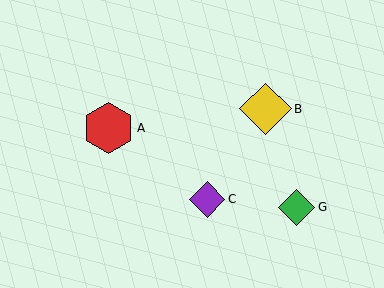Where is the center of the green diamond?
The center of the green diamond is at (297, 207).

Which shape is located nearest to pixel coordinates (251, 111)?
The yellow diamond (labeled B) at (266, 109) is nearest to that location.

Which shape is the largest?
The yellow diamond (labeled B) is the largest.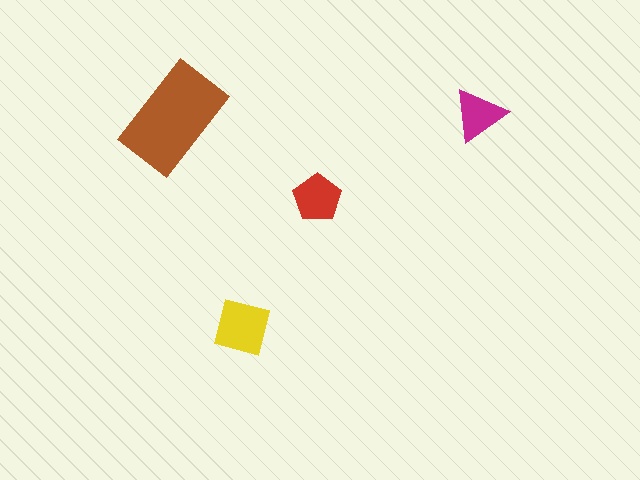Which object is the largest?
The brown rectangle.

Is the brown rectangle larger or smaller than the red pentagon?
Larger.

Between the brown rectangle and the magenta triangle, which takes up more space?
The brown rectangle.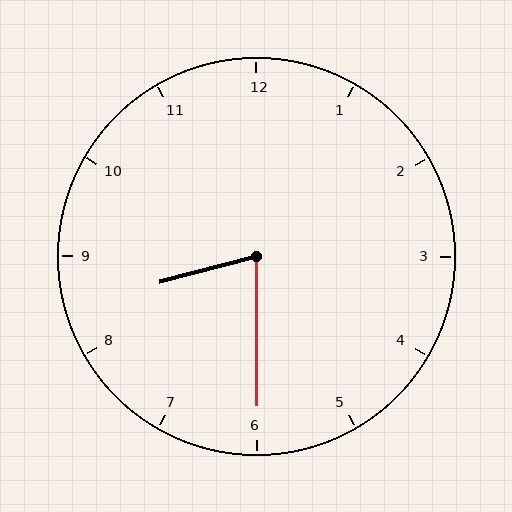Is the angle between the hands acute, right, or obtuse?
It is acute.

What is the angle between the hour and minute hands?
Approximately 75 degrees.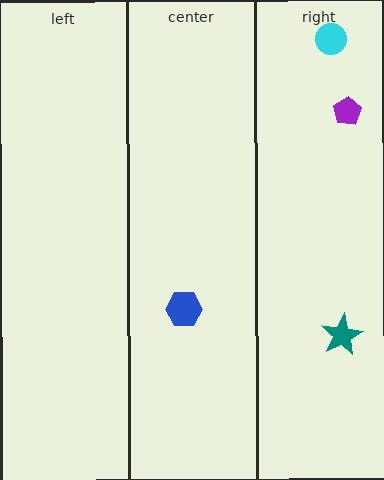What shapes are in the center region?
The blue hexagon.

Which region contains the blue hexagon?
The center region.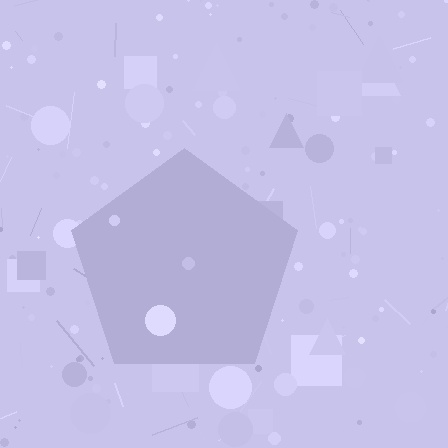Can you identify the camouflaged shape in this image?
The camouflaged shape is a pentagon.